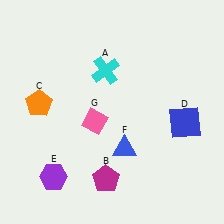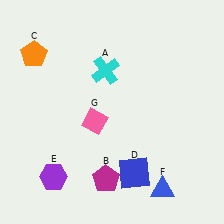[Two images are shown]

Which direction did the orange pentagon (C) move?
The orange pentagon (C) moved up.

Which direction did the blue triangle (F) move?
The blue triangle (F) moved down.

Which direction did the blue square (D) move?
The blue square (D) moved down.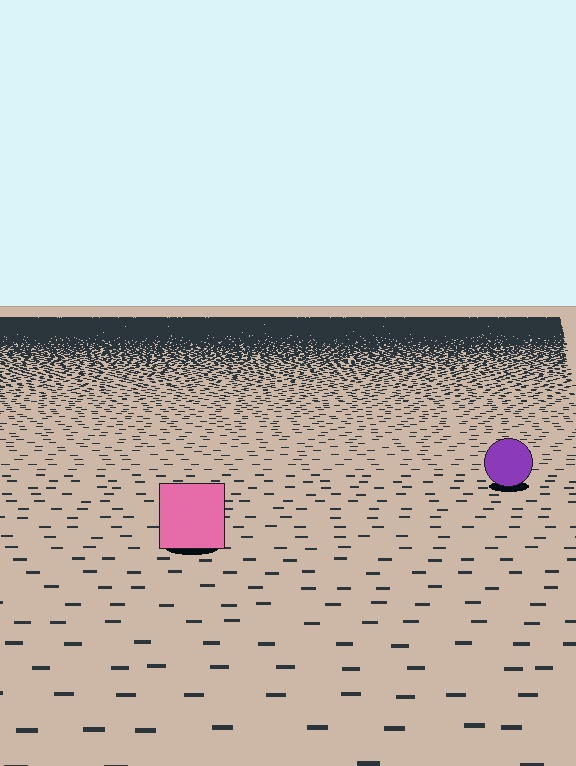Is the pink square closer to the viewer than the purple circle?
Yes. The pink square is closer — you can tell from the texture gradient: the ground texture is coarser near it.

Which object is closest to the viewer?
The pink square is closest. The texture marks near it are larger and more spread out.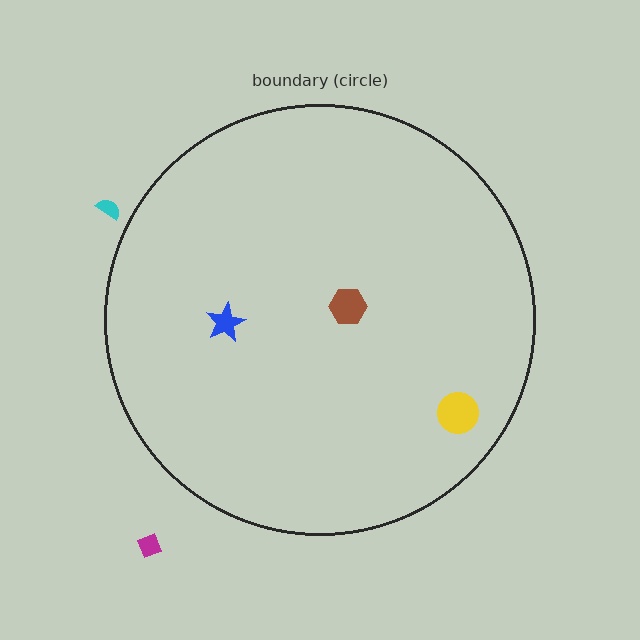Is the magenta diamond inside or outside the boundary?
Outside.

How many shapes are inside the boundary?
3 inside, 2 outside.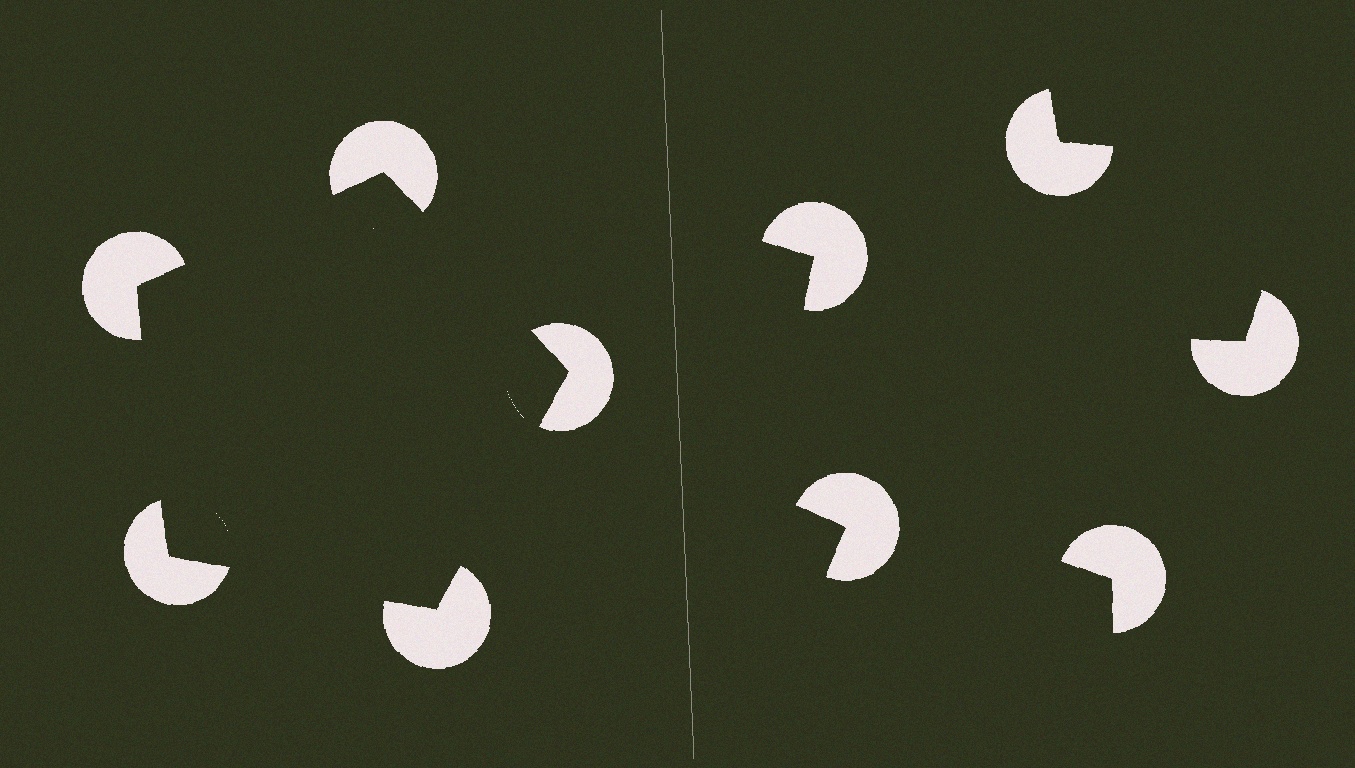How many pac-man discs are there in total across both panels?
10 — 5 on each side.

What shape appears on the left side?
An illusory pentagon.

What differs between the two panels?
The pac-man discs are positioned identically on both sides; only the wedge orientations differ. On the left they align to a pentagon; on the right they are misaligned.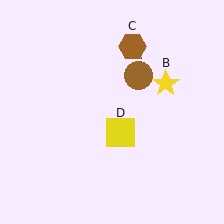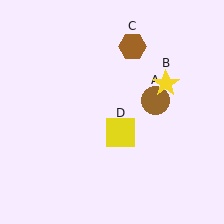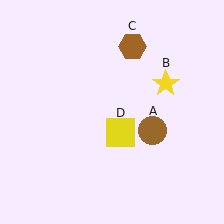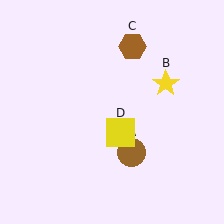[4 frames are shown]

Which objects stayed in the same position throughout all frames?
Yellow star (object B) and brown hexagon (object C) and yellow square (object D) remained stationary.